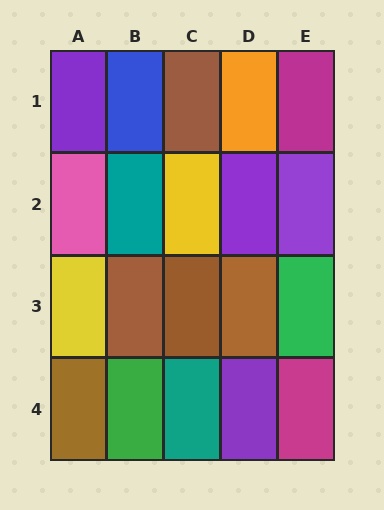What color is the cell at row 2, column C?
Yellow.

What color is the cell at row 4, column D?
Purple.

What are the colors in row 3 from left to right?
Yellow, brown, brown, brown, green.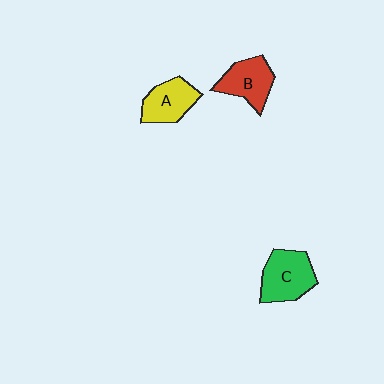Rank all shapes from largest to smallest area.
From largest to smallest: C (green), B (red), A (yellow).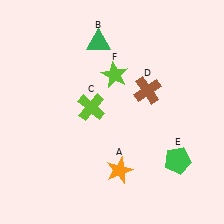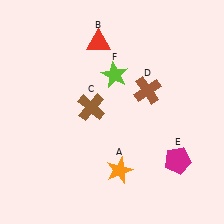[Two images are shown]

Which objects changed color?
B changed from green to red. C changed from lime to brown. E changed from green to magenta.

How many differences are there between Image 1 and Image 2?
There are 3 differences between the two images.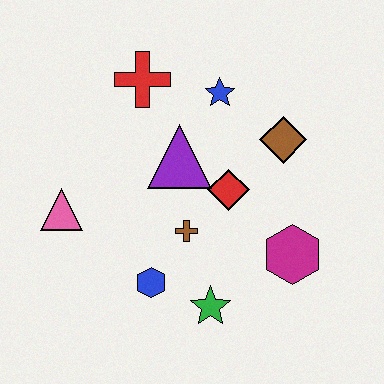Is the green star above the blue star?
No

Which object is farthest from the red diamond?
The pink triangle is farthest from the red diamond.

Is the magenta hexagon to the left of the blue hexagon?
No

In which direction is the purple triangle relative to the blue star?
The purple triangle is below the blue star.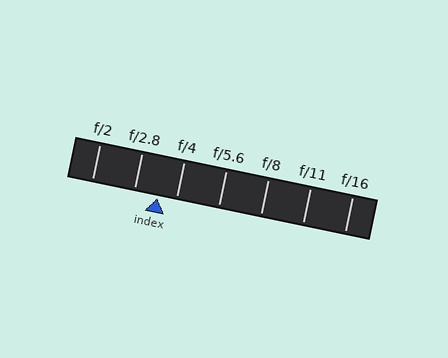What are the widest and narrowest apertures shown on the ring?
The widest aperture shown is f/2 and the narrowest is f/16.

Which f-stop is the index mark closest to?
The index mark is closest to f/4.